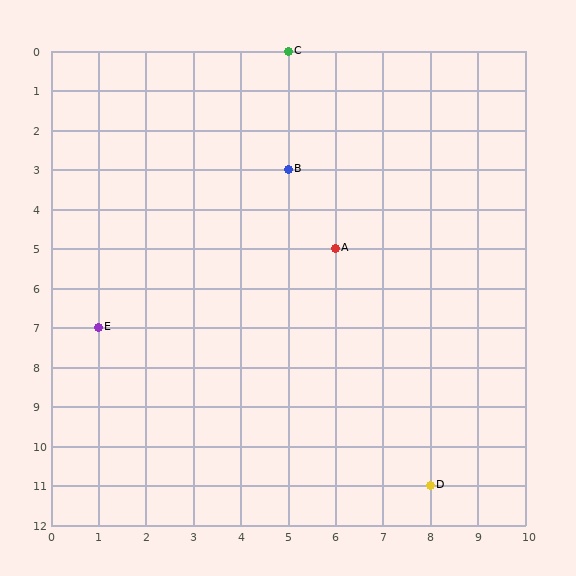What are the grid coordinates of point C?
Point C is at grid coordinates (5, 0).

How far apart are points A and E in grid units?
Points A and E are 5 columns and 2 rows apart (about 5.4 grid units diagonally).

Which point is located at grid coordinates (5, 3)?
Point B is at (5, 3).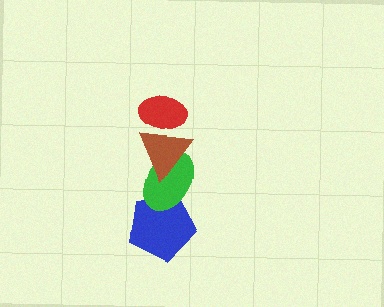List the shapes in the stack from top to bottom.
From top to bottom: the red ellipse, the brown triangle, the green ellipse, the blue pentagon.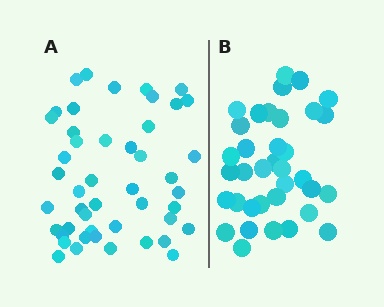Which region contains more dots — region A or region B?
Region A (the left region) has more dots.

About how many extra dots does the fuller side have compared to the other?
Region A has roughly 12 or so more dots than region B.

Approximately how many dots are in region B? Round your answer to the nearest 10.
About 40 dots. (The exact count is 36, which rounds to 40.)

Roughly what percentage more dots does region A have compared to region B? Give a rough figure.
About 30% more.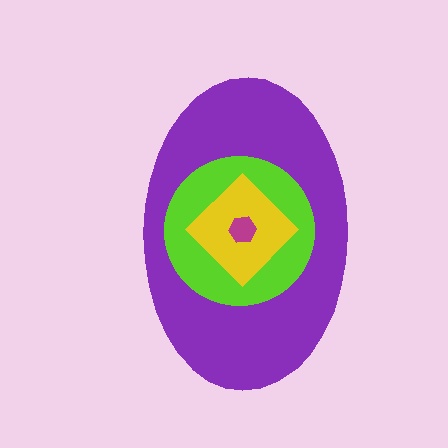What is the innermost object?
The magenta hexagon.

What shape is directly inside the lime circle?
The yellow diamond.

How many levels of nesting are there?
4.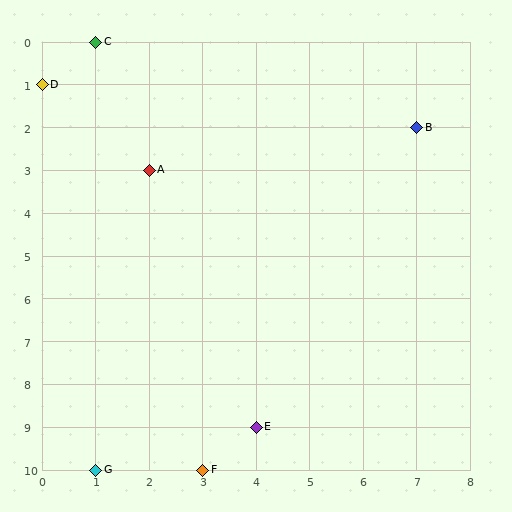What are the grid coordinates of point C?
Point C is at grid coordinates (1, 0).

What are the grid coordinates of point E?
Point E is at grid coordinates (4, 9).